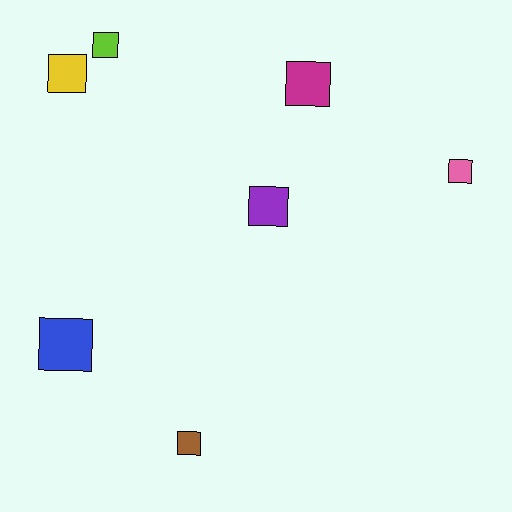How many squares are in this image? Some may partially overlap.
There are 7 squares.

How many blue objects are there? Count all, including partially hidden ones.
There is 1 blue object.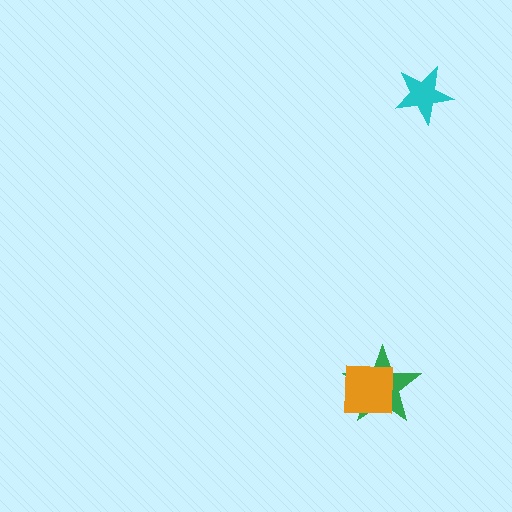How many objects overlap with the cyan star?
0 objects overlap with the cyan star.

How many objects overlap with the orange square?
1 object overlaps with the orange square.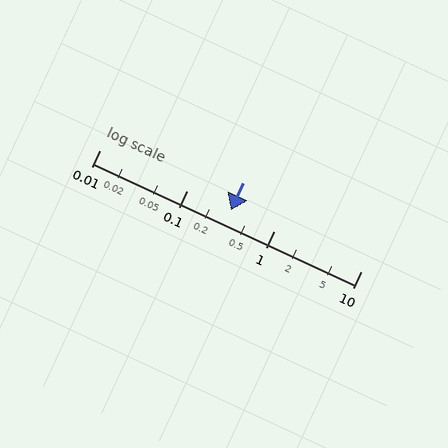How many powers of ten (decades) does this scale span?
The scale spans 3 decades, from 0.01 to 10.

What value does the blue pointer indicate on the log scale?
The pointer indicates approximately 0.32.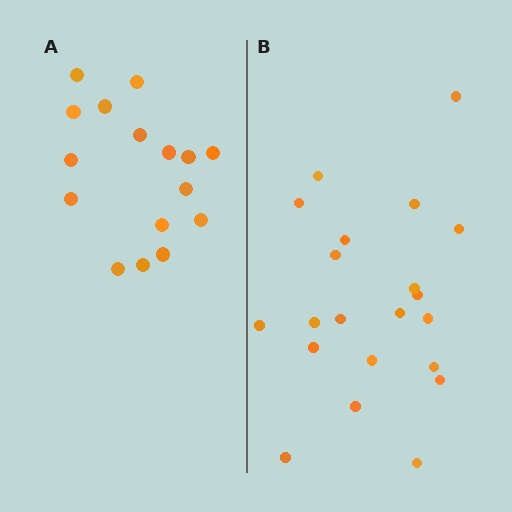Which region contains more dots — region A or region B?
Region B (the right region) has more dots.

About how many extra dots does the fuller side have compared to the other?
Region B has about 5 more dots than region A.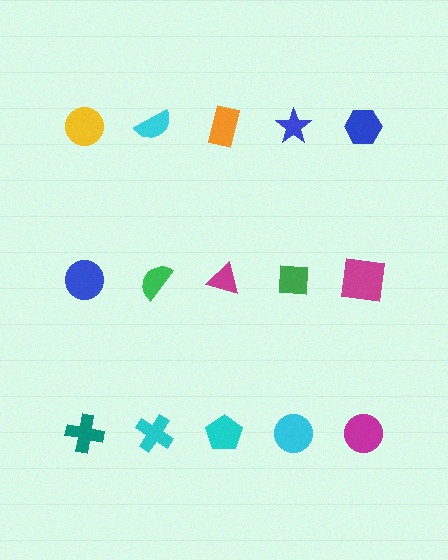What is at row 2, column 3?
A magenta triangle.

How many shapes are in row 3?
5 shapes.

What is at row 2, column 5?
A magenta square.